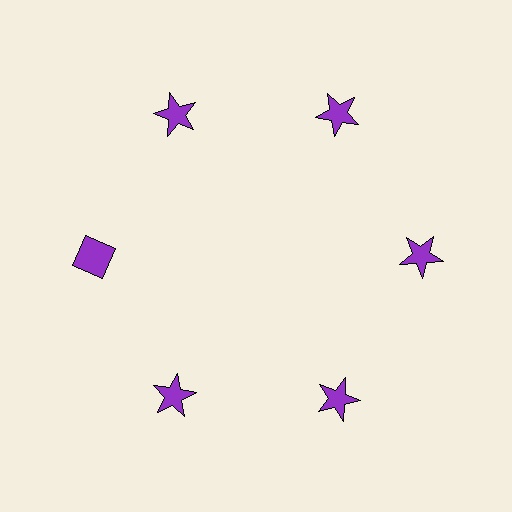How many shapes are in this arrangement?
There are 6 shapes arranged in a ring pattern.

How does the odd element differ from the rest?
It has a different shape: diamond instead of star.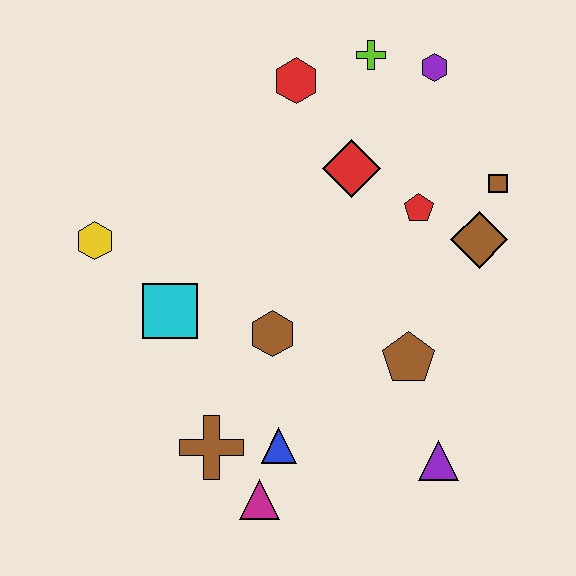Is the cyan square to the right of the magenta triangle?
No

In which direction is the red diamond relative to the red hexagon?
The red diamond is below the red hexagon.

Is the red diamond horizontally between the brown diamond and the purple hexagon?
No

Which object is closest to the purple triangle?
The brown pentagon is closest to the purple triangle.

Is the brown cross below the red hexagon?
Yes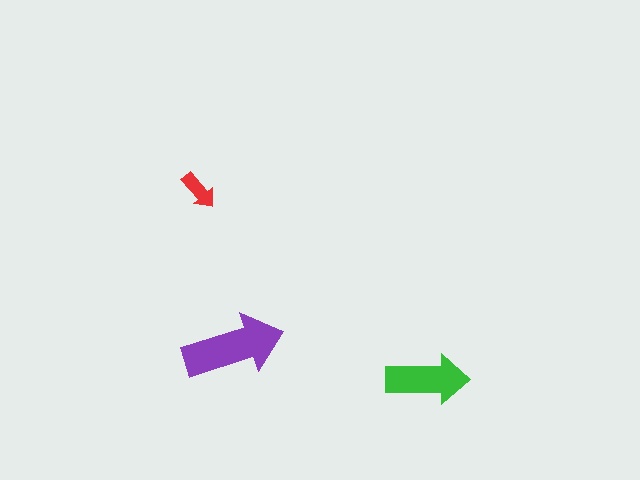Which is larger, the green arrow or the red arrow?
The green one.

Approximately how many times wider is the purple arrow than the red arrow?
About 2.5 times wider.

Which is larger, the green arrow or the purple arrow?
The purple one.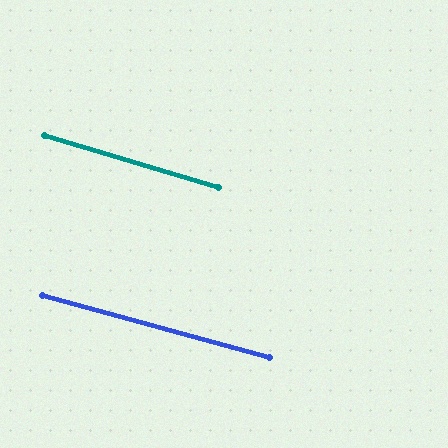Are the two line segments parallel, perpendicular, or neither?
Parallel — their directions differ by only 1.2°.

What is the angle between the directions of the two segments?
Approximately 1 degree.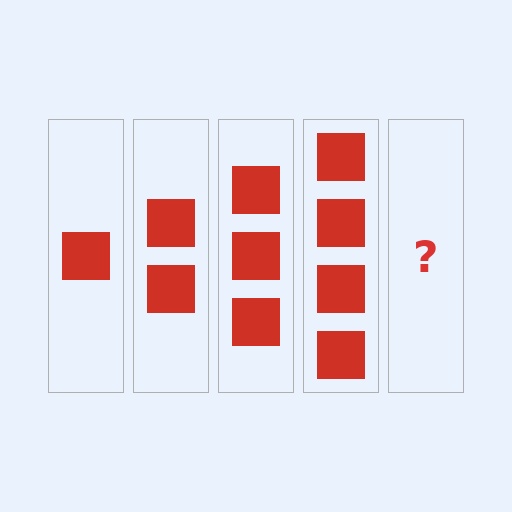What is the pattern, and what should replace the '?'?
The pattern is that each step adds one more square. The '?' should be 5 squares.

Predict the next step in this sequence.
The next step is 5 squares.